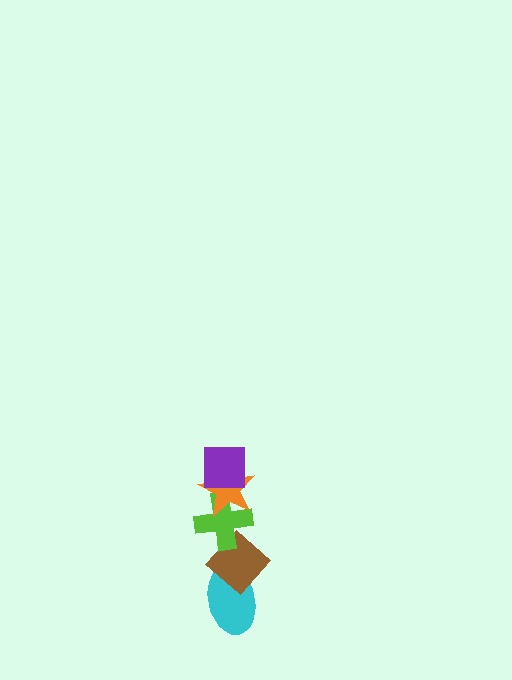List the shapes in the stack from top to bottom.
From top to bottom: the purple square, the orange star, the lime cross, the brown diamond, the cyan ellipse.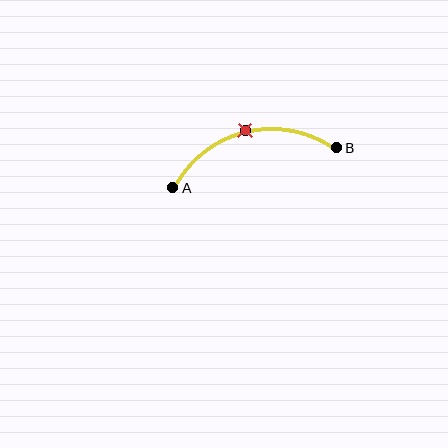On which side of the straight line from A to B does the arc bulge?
The arc bulges above the straight line connecting A and B.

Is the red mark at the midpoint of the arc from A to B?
Yes. The red mark lies on the arc at equal arc-length from both A and B — it is the arc midpoint.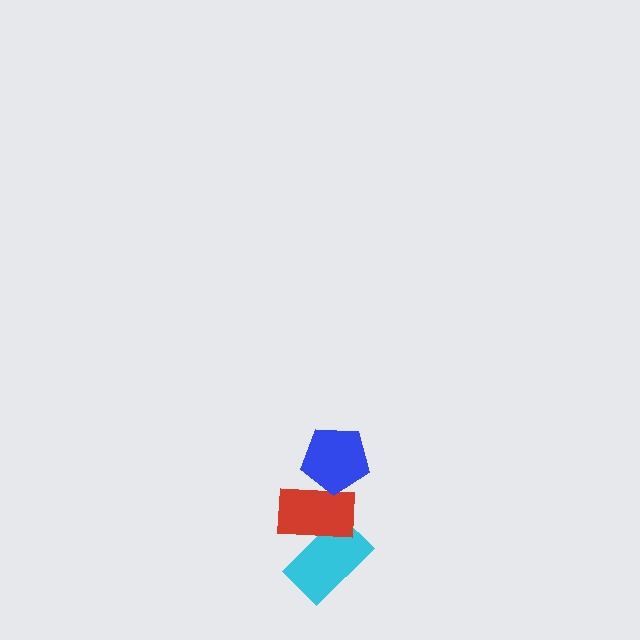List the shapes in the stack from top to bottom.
From top to bottom: the blue pentagon, the red rectangle, the cyan rectangle.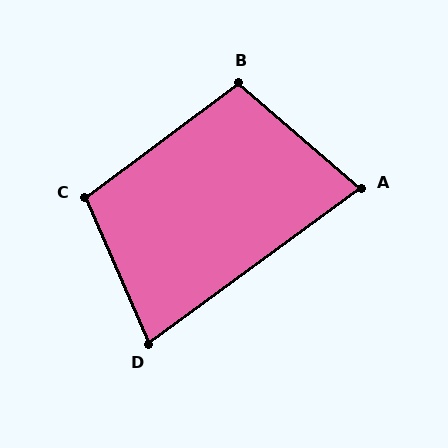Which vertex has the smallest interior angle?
A, at approximately 77 degrees.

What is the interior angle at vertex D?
Approximately 77 degrees (acute).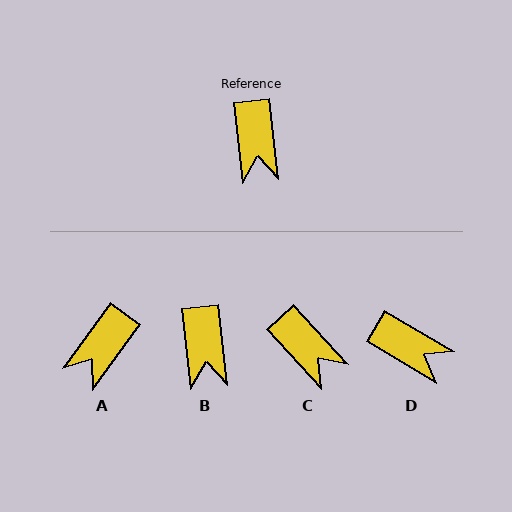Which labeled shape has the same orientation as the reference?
B.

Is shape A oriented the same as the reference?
No, it is off by about 42 degrees.